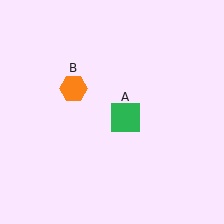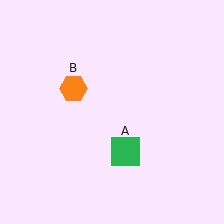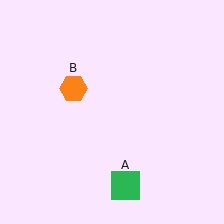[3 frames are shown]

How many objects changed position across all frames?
1 object changed position: green square (object A).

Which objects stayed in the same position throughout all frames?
Orange hexagon (object B) remained stationary.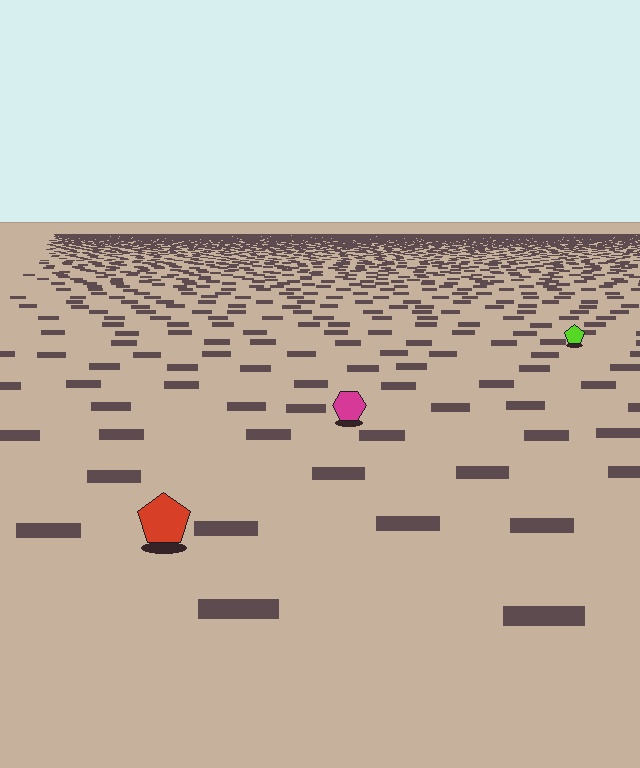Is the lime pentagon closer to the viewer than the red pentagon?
No. The red pentagon is closer — you can tell from the texture gradient: the ground texture is coarser near it.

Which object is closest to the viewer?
The red pentagon is closest. The texture marks near it are larger and more spread out.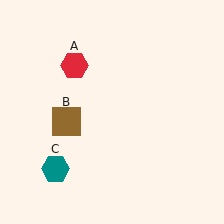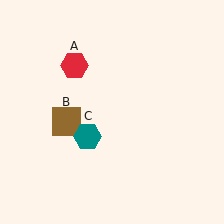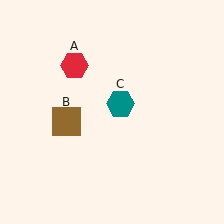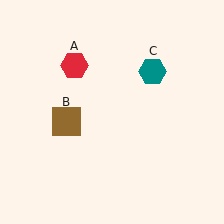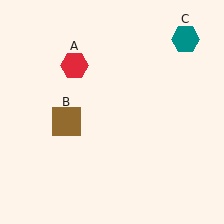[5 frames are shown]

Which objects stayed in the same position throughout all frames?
Red hexagon (object A) and brown square (object B) remained stationary.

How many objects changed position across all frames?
1 object changed position: teal hexagon (object C).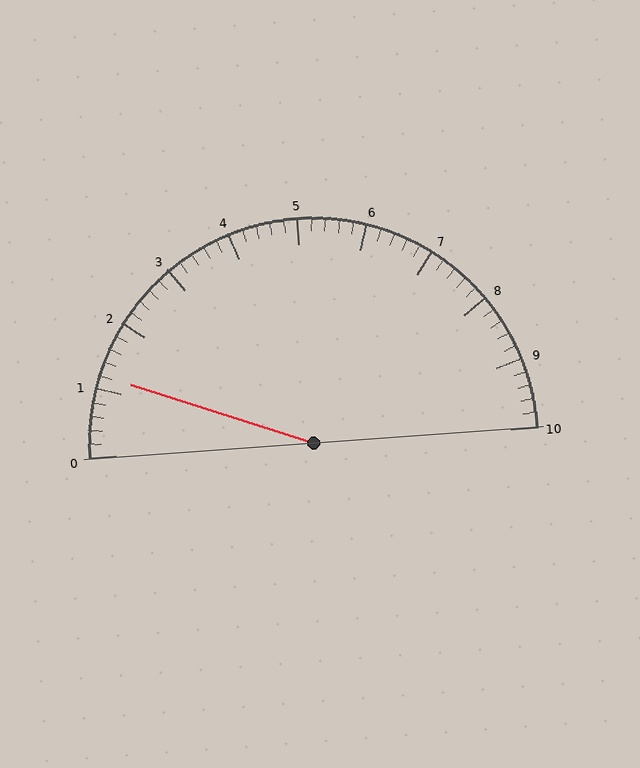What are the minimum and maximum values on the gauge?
The gauge ranges from 0 to 10.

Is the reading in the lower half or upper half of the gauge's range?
The reading is in the lower half of the range (0 to 10).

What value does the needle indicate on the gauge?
The needle indicates approximately 1.2.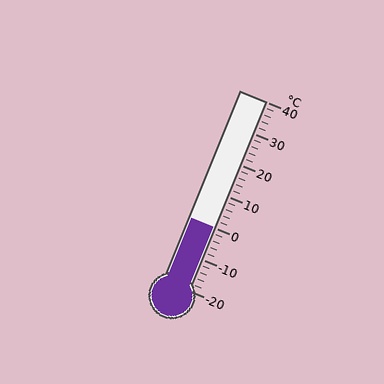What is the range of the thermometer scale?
The thermometer scale ranges from -20°C to 40°C.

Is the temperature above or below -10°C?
The temperature is above -10°C.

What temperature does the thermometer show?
The thermometer shows approximately 0°C.